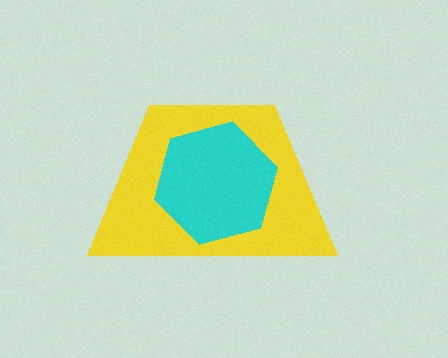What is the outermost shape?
The yellow trapezoid.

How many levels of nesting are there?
2.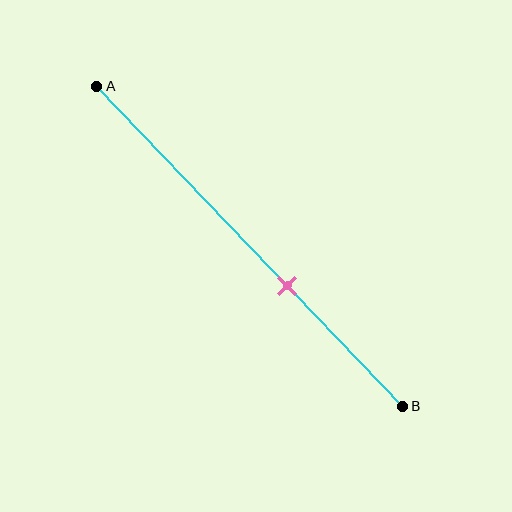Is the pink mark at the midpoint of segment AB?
No, the mark is at about 60% from A, not at the 50% midpoint.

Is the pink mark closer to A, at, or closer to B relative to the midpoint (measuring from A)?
The pink mark is closer to point B than the midpoint of segment AB.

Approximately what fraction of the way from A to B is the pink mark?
The pink mark is approximately 60% of the way from A to B.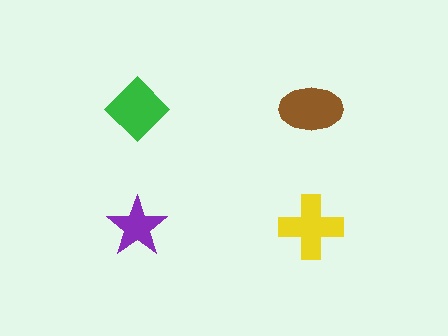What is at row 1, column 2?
A brown ellipse.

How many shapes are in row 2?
2 shapes.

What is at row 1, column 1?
A green diamond.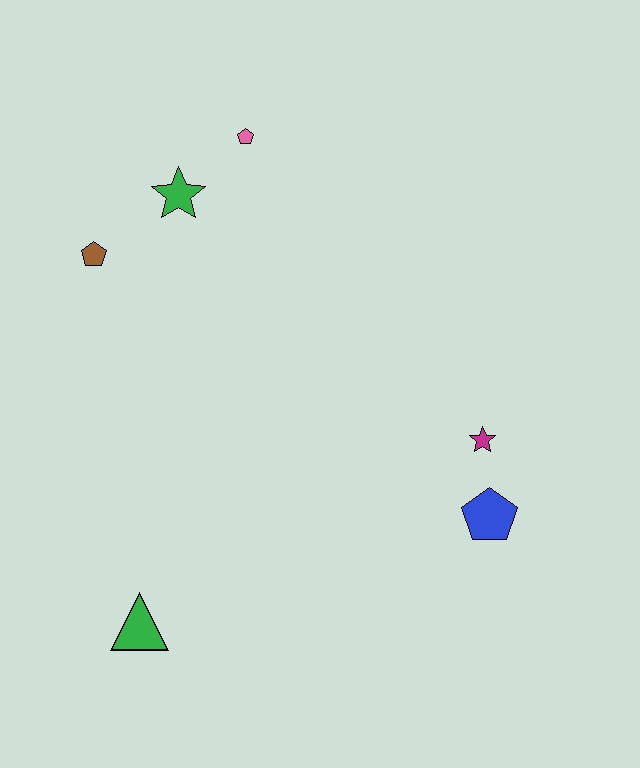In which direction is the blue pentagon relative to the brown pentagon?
The blue pentagon is to the right of the brown pentagon.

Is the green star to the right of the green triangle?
Yes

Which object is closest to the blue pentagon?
The magenta star is closest to the blue pentagon.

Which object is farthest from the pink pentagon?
The green triangle is farthest from the pink pentagon.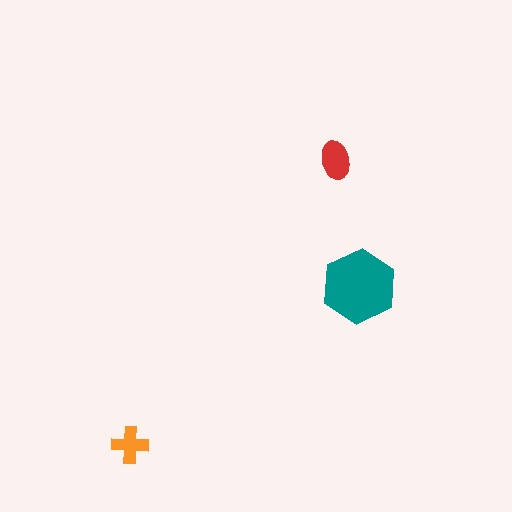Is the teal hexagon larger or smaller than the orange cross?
Larger.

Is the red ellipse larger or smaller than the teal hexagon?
Smaller.